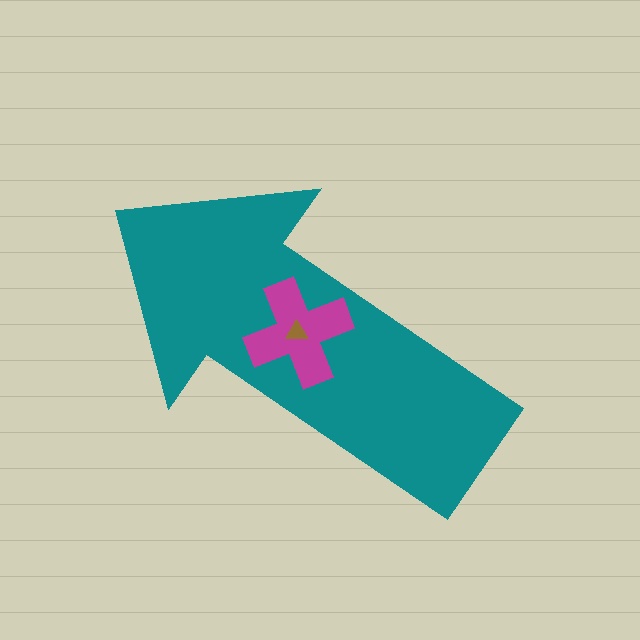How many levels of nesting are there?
3.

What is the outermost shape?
The teal arrow.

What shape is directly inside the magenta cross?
The brown triangle.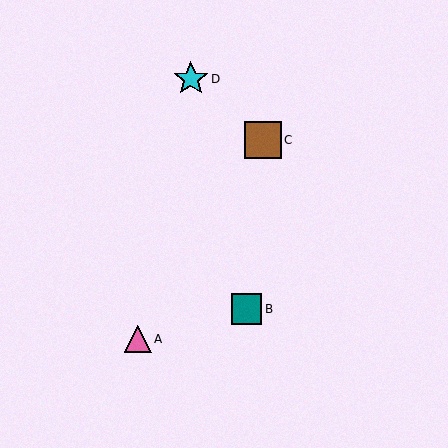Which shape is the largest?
The brown square (labeled C) is the largest.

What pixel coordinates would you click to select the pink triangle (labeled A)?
Click at (138, 339) to select the pink triangle A.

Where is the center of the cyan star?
The center of the cyan star is at (191, 79).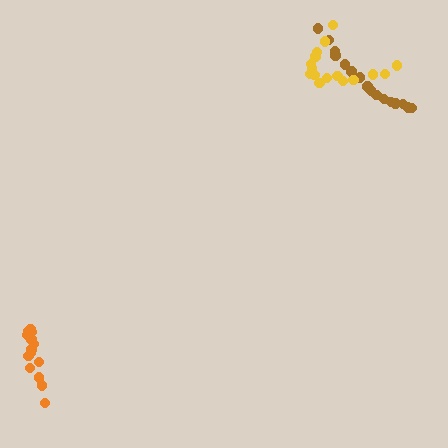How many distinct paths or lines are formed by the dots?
There are 3 distinct paths.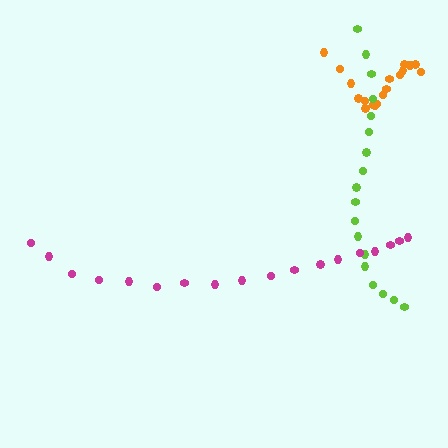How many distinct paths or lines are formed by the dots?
There are 3 distinct paths.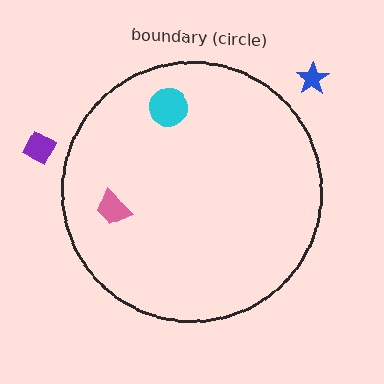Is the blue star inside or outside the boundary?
Outside.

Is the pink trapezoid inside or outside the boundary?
Inside.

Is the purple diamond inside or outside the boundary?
Outside.